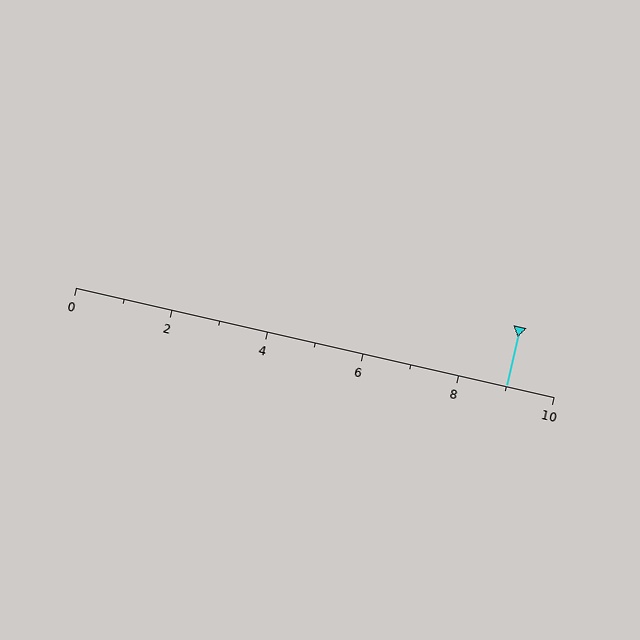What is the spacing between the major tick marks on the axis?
The major ticks are spaced 2 apart.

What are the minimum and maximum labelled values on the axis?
The axis runs from 0 to 10.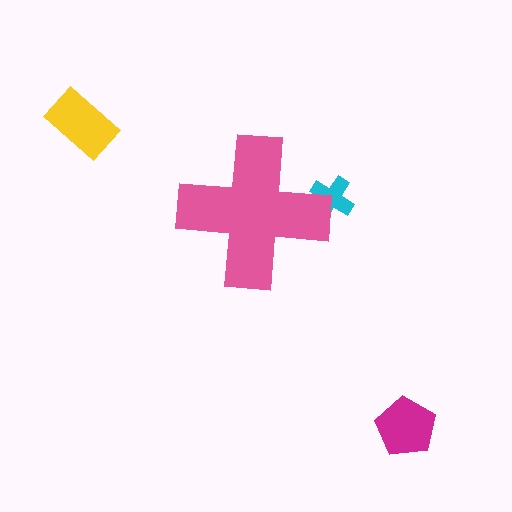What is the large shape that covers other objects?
A pink cross.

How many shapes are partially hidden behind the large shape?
1 shape is partially hidden.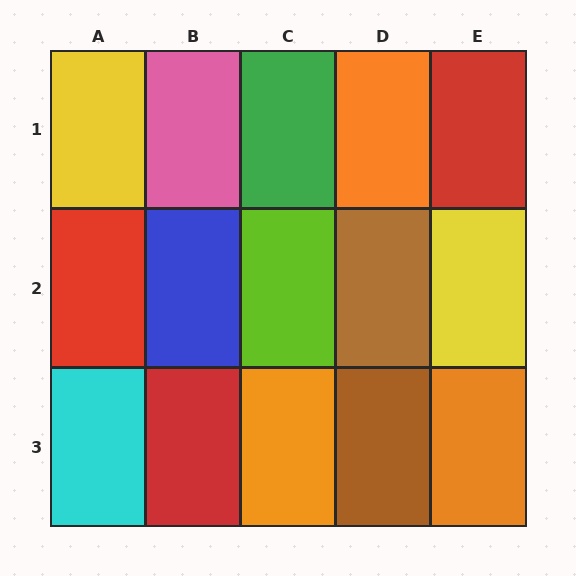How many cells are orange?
3 cells are orange.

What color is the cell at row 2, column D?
Brown.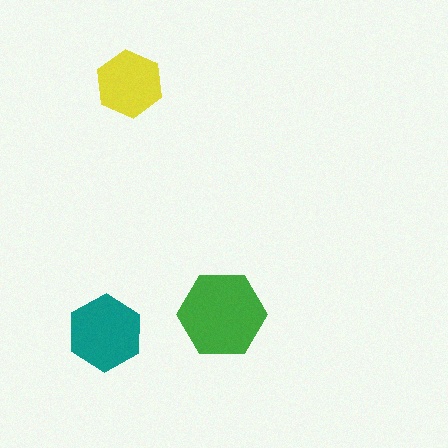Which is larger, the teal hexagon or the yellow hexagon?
The teal one.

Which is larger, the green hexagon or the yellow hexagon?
The green one.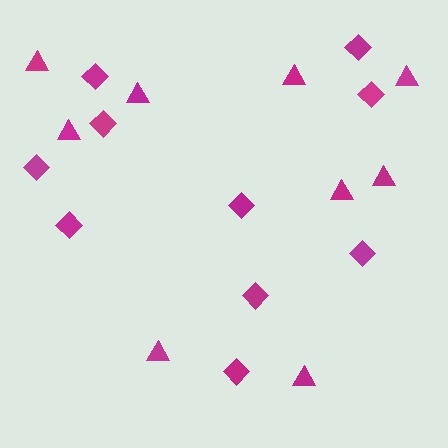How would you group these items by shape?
There are 2 groups: one group of diamonds (10) and one group of triangles (9).